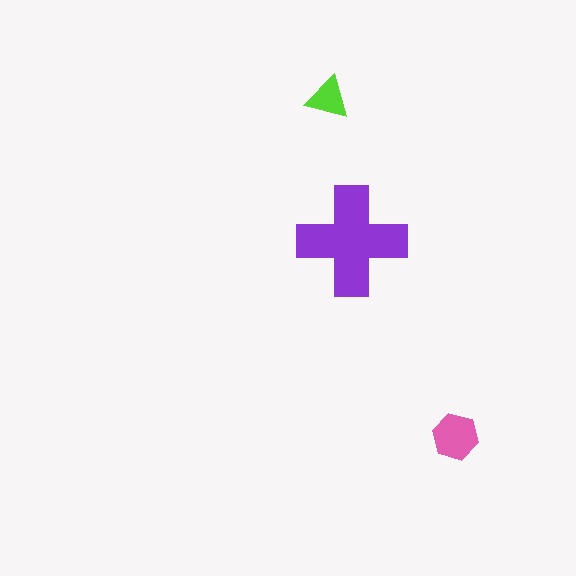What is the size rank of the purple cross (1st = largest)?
1st.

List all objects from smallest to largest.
The lime triangle, the pink hexagon, the purple cross.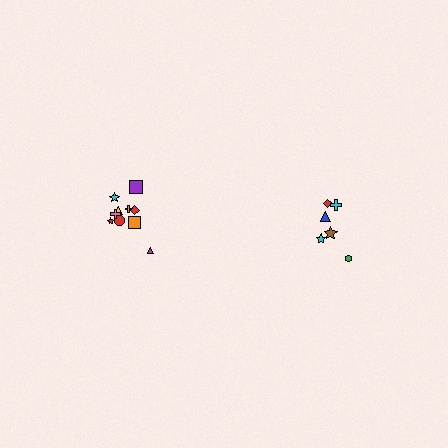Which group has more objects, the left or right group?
The left group.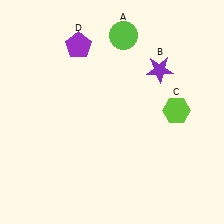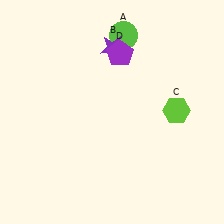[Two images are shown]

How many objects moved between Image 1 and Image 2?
2 objects moved between the two images.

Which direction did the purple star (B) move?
The purple star (B) moved left.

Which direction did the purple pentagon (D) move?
The purple pentagon (D) moved right.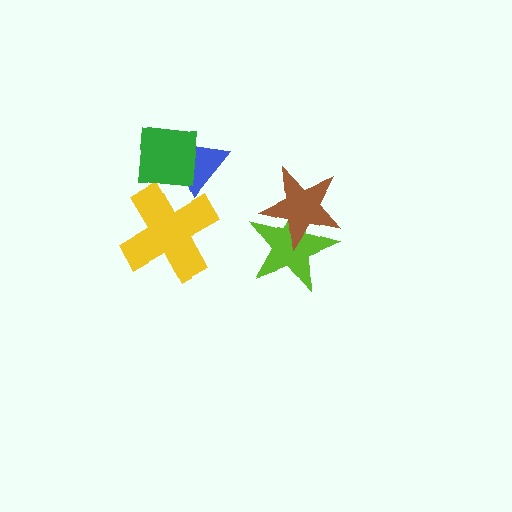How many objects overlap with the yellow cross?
2 objects overlap with the yellow cross.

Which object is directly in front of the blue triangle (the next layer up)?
The yellow cross is directly in front of the blue triangle.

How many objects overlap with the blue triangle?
2 objects overlap with the blue triangle.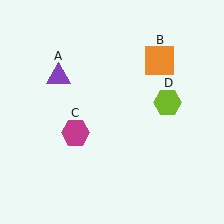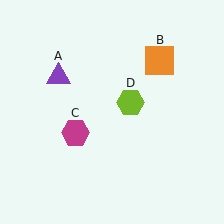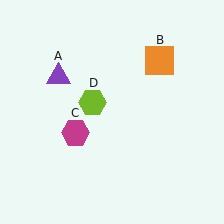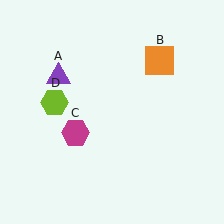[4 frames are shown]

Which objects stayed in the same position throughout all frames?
Purple triangle (object A) and orange square (object B) and magenta hexagon (object C) remained stationary.